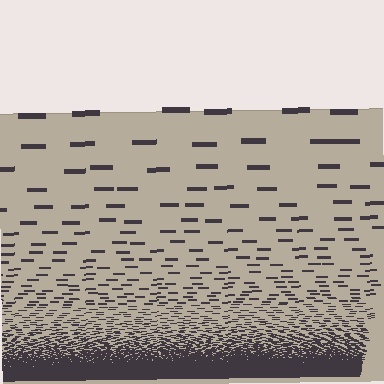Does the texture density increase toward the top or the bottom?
Density increases toward the bottom.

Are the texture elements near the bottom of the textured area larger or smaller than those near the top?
Smaller. The gradient is inverted — elements near the bottom are smaller and denser.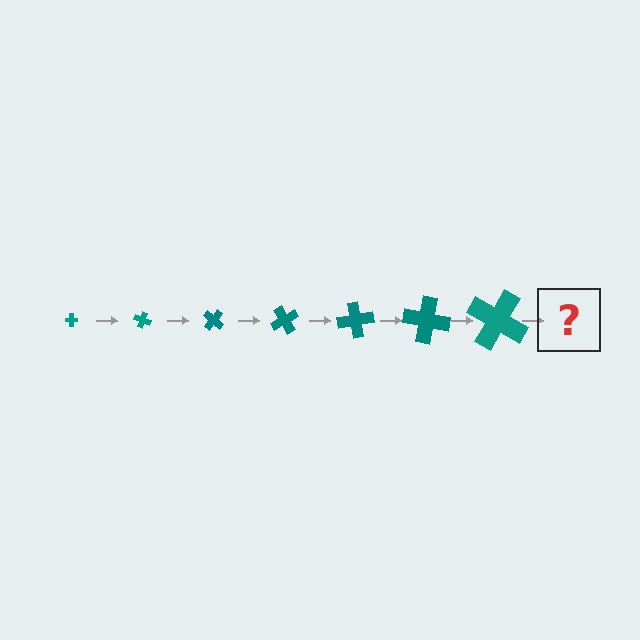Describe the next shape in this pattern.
It should be a cross, larger than the previous one and rotated 140 degrees from the start.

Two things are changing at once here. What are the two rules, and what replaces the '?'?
The two rules are that the cross grows larger each step and it rotates 20 degrees each step. The '?' should be a cross, larger than the previous one and rotated 140 degrees from the start.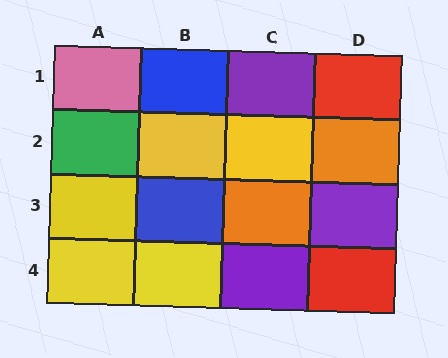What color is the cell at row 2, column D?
Orange.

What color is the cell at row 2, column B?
Yellow.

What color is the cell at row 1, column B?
Blue.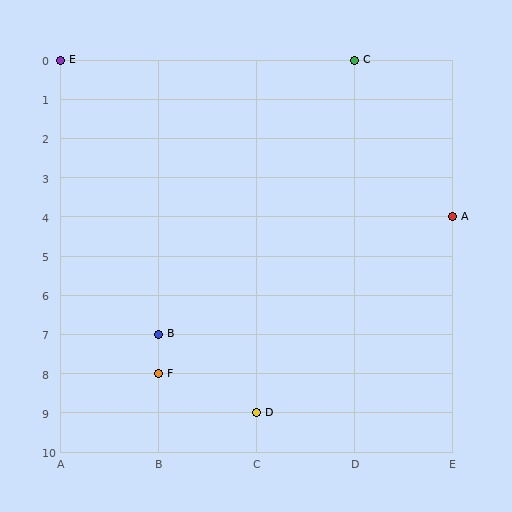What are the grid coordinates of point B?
Point B is at grid coordinates (B, 7).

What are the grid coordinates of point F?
Point F is at grid coordinates (B, 8).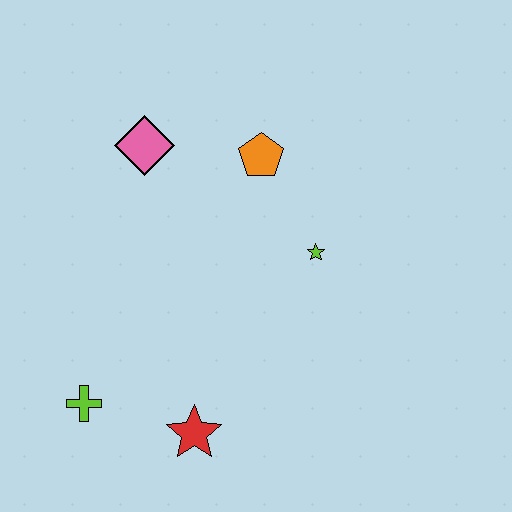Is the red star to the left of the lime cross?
No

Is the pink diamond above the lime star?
Yes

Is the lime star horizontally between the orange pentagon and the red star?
No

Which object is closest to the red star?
The lime cross is closest to the red star.